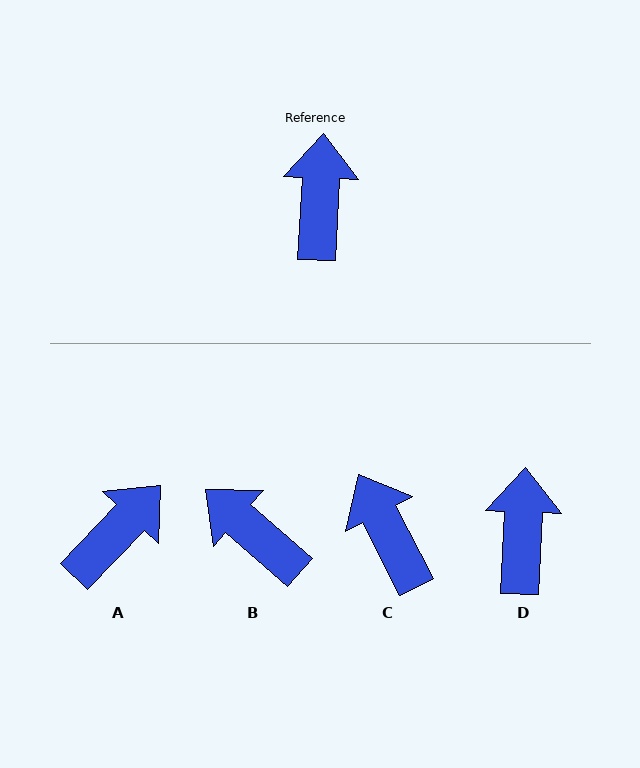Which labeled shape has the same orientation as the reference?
D.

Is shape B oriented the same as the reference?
No, it is off by about 51 degrees.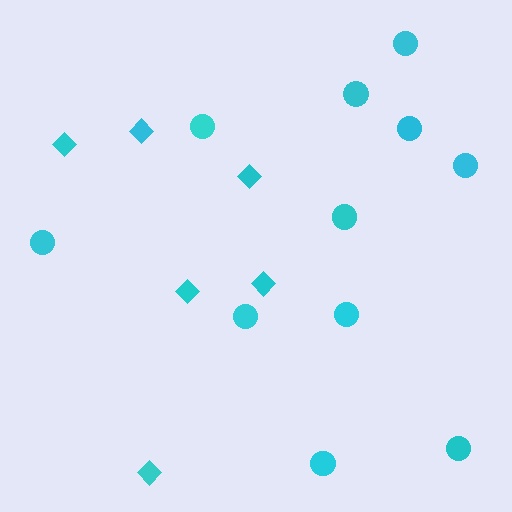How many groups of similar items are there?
There are 2 groups: one group of circles (11) and one group of diamonds (6).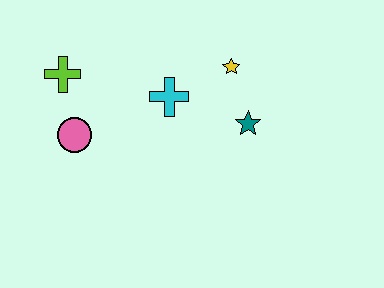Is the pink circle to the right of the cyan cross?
No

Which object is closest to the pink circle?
The lime cross is closest to the pink circle.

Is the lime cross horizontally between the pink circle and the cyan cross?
No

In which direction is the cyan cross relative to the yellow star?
The cyan cross is to the left of the yellow star.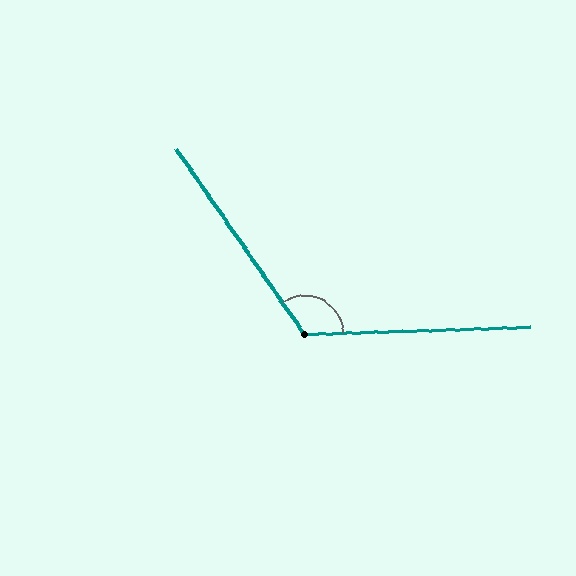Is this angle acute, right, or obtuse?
It is obtuse.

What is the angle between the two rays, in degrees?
Approximately 123 degrees.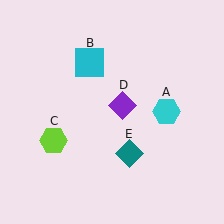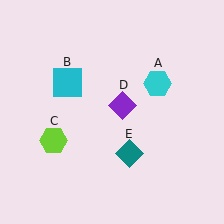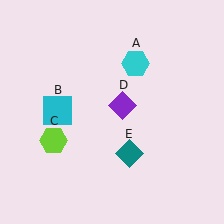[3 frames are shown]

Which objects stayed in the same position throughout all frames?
Lime hexagon (object C) and purple diamond (object D) and teal diamond (object E) remained stationary.